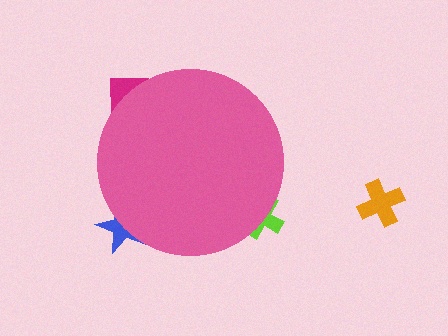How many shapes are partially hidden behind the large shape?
3 shapes are partially hidden.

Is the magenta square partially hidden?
Yes, the magenta square is partially hidden behind the pink circle.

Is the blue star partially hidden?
Yes, the blue star is partially hidden behind the pink circle.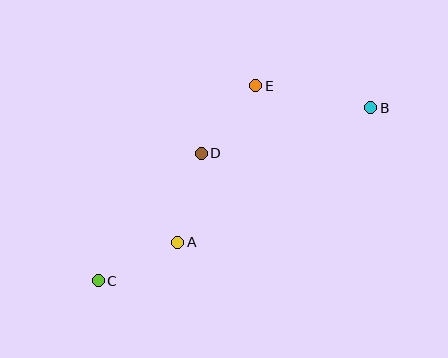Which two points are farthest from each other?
Points B and C are farthest from each other.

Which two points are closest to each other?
Points D and E are closest to each other.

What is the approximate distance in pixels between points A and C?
The distance between A and C is approximately 88 pixels.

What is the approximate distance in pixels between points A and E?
The distance between A and E is approximately 175 pixels.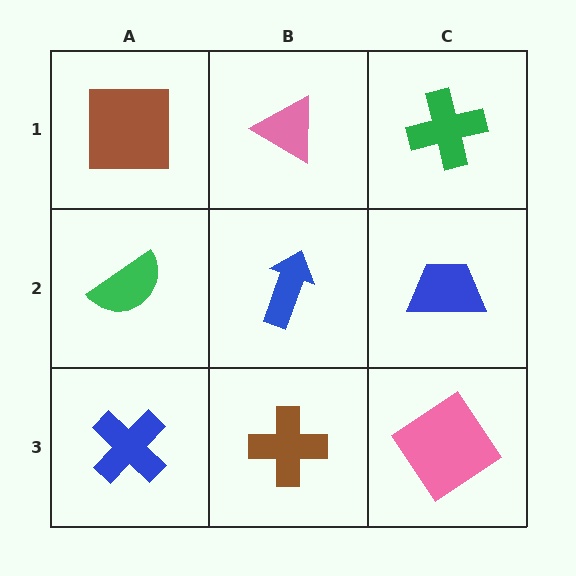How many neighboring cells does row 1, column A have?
2.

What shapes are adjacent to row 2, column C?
A green cross (row 1, column C), a pink diamond (row 3, column C), a blue arrow (row 2, column B).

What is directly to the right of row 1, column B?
A green cross.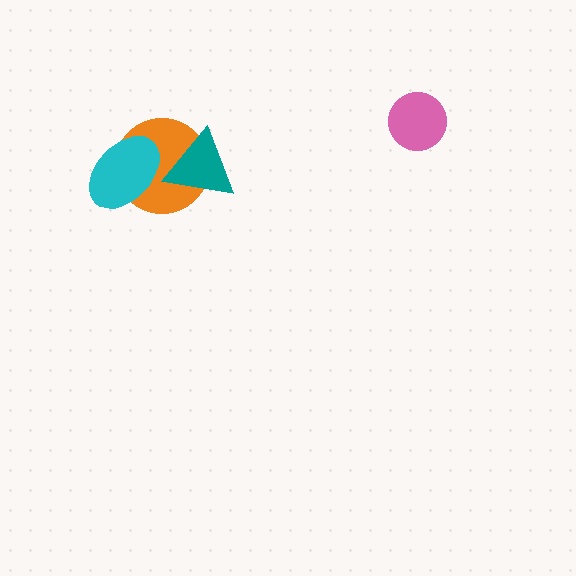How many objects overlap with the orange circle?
2 objects overlap with the orange circle.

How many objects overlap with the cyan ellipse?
1 object overlaps with the cyan ellipse.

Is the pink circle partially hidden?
No, no other shape covers it.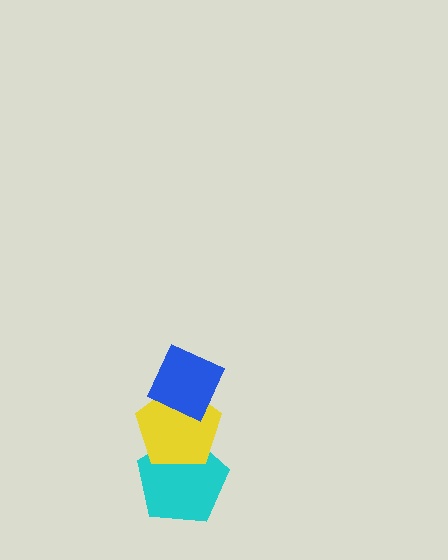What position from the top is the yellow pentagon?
The yellow pentagon is 2nd from the top.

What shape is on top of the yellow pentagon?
The blue diamond is on top of the yellow pentagon.